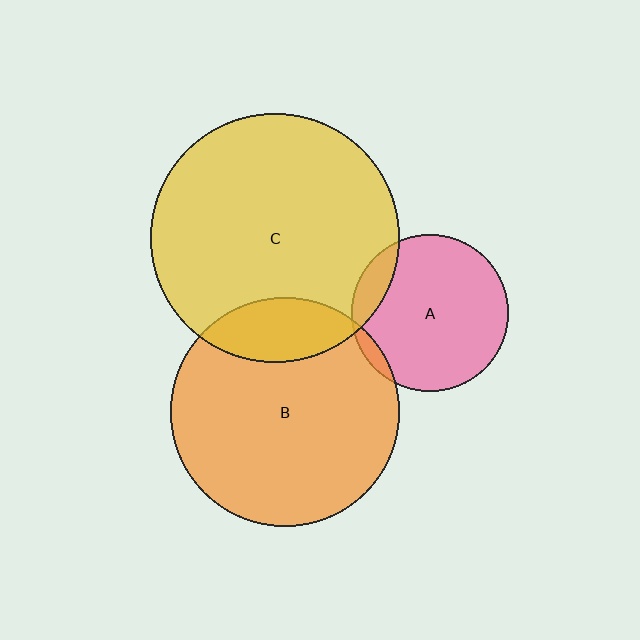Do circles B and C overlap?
Yes.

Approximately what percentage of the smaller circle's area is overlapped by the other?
Approximately 15%.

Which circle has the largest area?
Circle C (yellow).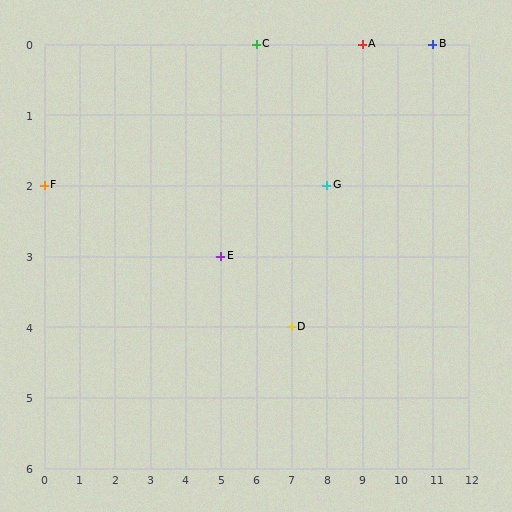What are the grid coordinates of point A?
Point A is at grid coordinates (9, 0).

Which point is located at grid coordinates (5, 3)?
Point E is at (5, 3).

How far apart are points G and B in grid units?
Points G and B are 3 columns and 2 rows apart (about 3.6 grid units diagonally).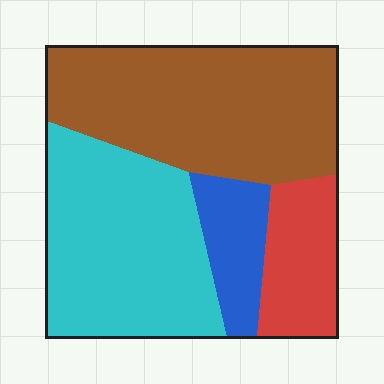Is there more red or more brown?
Brown.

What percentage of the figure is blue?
Blue covers around 10% of the figure.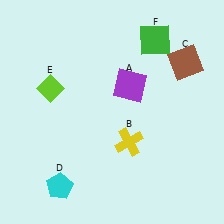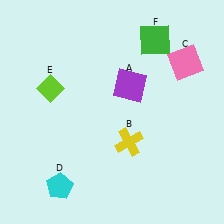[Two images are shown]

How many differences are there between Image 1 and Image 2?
There is 1 difference between the two images.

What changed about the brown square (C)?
In Image 1, C is brown. In Image 2, it changed to pink.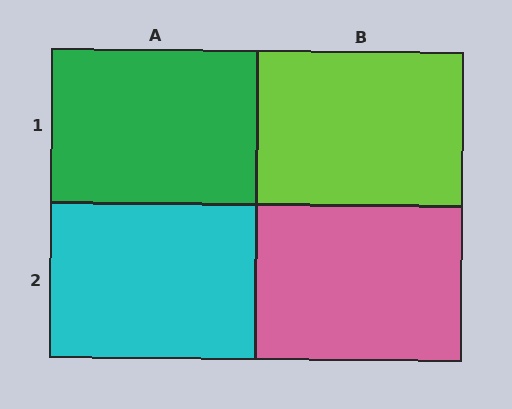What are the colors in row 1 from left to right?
Green, lime.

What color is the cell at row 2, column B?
Pink.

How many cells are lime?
1 cell is lime.